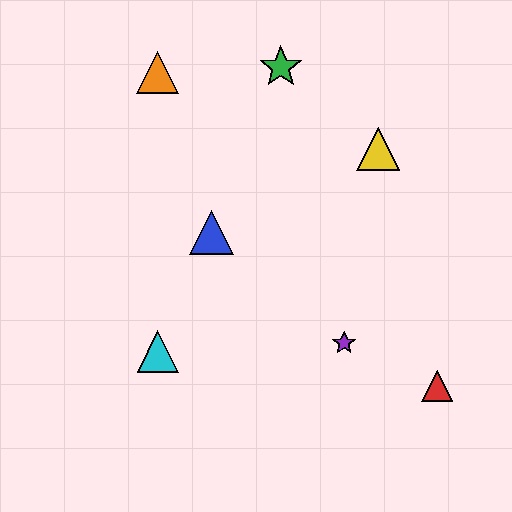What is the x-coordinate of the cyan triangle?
The cyan triangle is at x≈158.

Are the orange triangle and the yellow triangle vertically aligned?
No, the orange triangle is at x≈158 and the yellow triangle is at x≈378.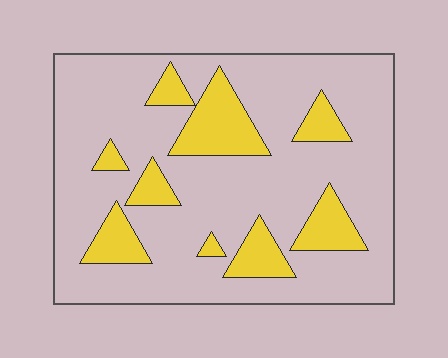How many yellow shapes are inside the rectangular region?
9.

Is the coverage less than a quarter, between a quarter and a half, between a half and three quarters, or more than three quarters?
Less than a quarter.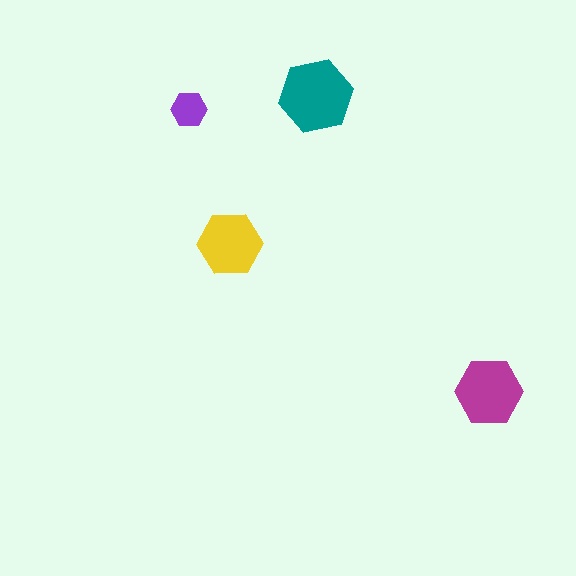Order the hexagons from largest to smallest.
the teal one, the magenta one, the yellow one, the purple one.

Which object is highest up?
The teal hexagon is topmost.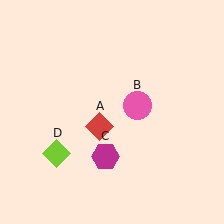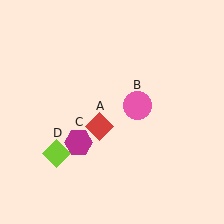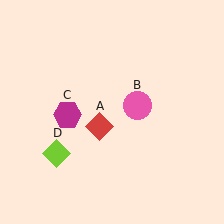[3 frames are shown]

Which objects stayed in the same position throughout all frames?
Red diamond (object A) and pink circle (object B) and lime diamond (object D) remained stationary.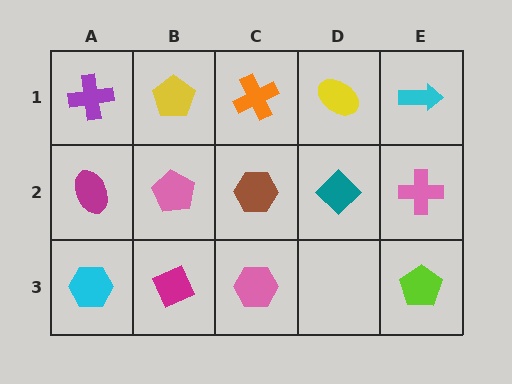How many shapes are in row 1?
5 shapes.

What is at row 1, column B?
A yellow pentagon.